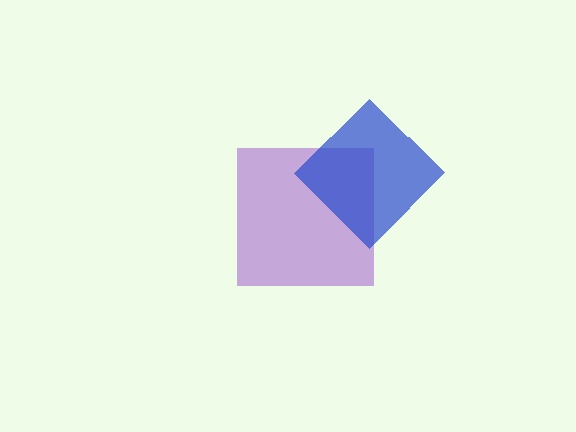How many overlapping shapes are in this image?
There are 2 overlapping shapes in the image.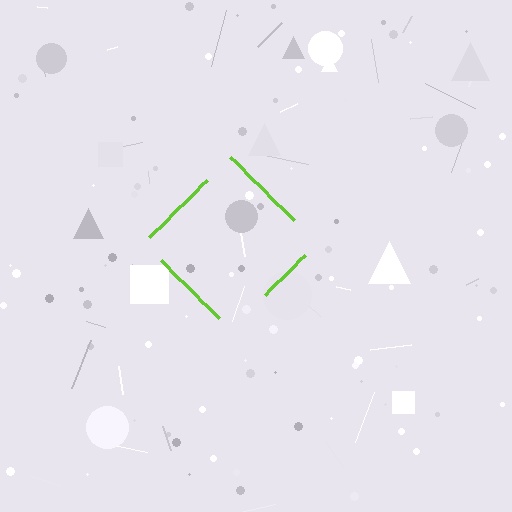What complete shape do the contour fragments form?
The contour fragments form a diamond.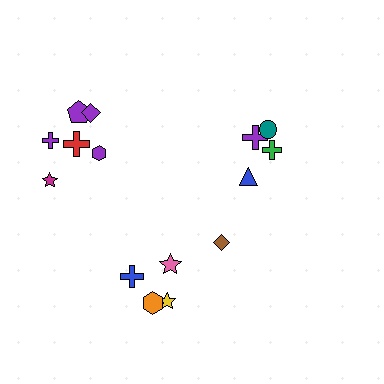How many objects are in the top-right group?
There are 4 objects.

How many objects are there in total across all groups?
There are 15 objects.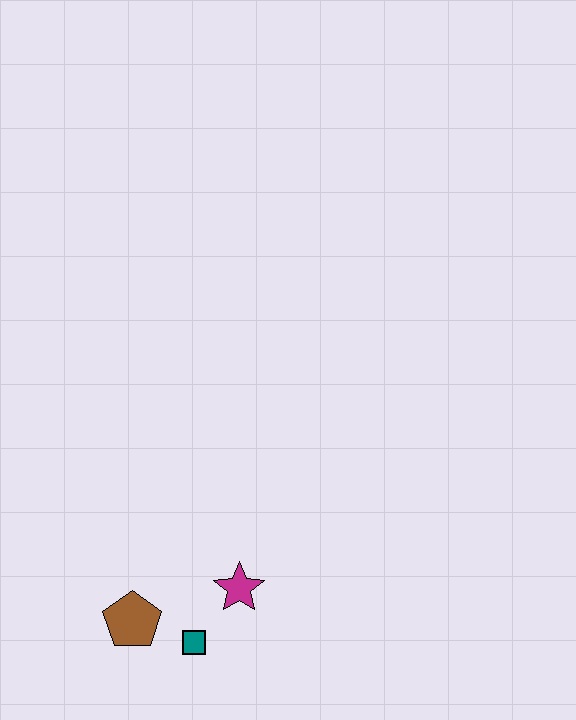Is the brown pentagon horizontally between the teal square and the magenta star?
No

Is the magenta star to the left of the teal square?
No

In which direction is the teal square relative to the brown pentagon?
The teal square is to the right of the brown pentagon.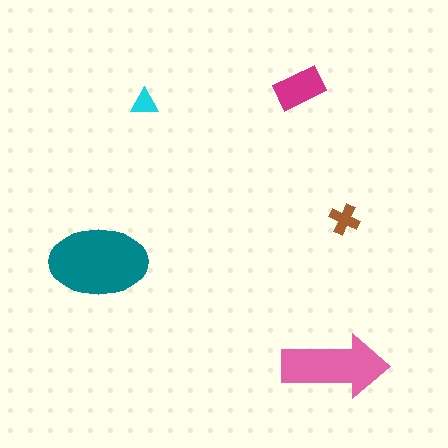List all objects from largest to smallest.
The teal ellipse, the pink arrow, the magenta rectangle, the brown cross, the cyan triangle.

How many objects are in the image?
There are 5 objects in the image.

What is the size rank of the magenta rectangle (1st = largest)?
3rd.